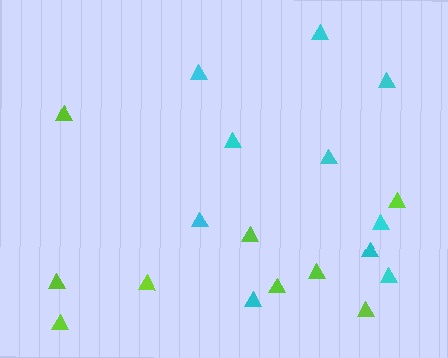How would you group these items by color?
There are 2 groups: one group of cyan triangles (10) and one group of lime triangles (9).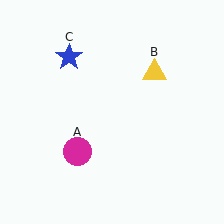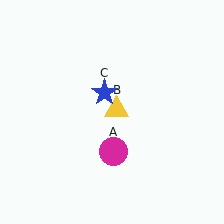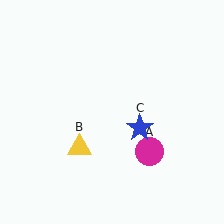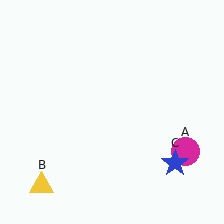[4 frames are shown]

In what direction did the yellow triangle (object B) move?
The yellow triangle (object B) moved down and to the left.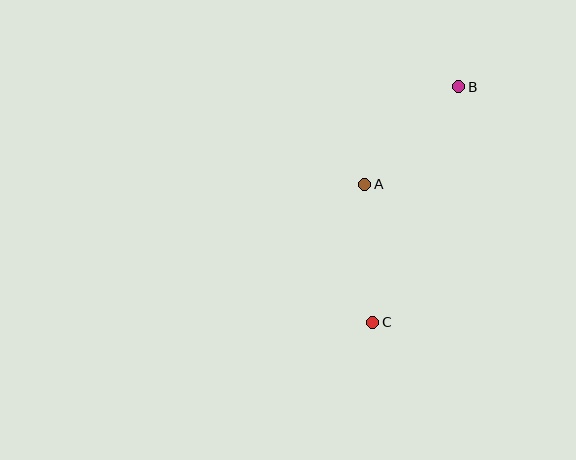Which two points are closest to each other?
Points A and B are closest to each other.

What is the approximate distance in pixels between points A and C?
The distance between A and C is approximately 138 pixels.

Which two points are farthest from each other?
Points B and C are farthest from each other.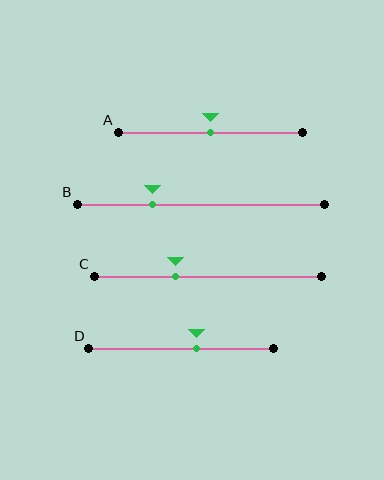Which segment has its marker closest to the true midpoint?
Segment A has its marker closest to the true midpoint.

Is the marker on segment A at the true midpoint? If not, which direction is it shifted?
Yes, the marker on segment A is at the true midpoint.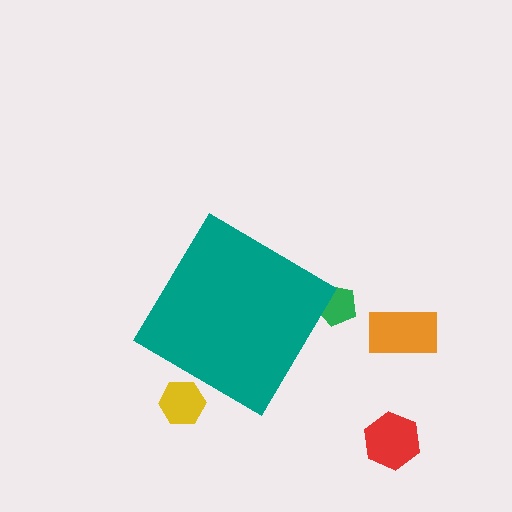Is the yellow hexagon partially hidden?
Yes, the yellow hexagon is partially hidden behind the teal diamond.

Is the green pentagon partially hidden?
Yes, the green pentagon is partially hidden behind the teal diamond.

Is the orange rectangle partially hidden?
No, the orange rectangle is fully visible.